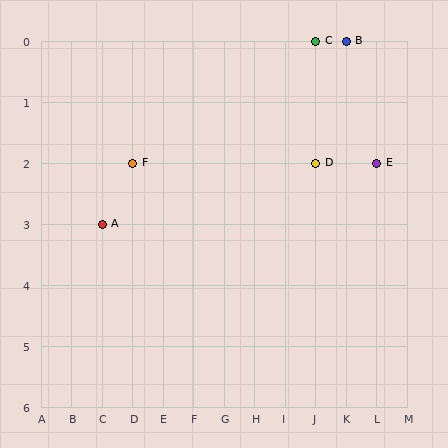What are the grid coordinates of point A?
Point A is at grid coordinates (C, 3).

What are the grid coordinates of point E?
Point E is at grid coordinates (L, 2).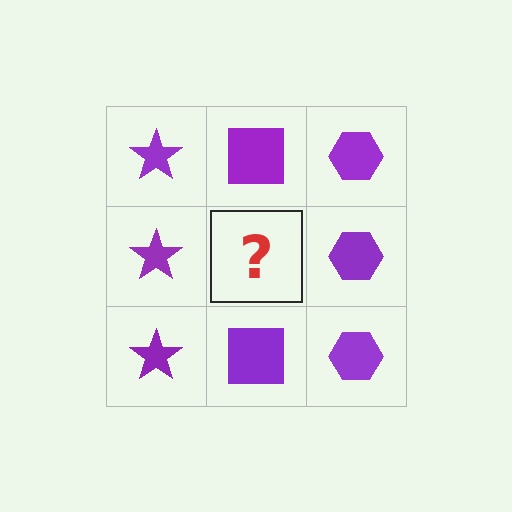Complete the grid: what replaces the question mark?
The question mark should be replaced with a purple square.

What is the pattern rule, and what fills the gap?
The rule is that each column has a consistent shape. The gap should be filled with a purple square.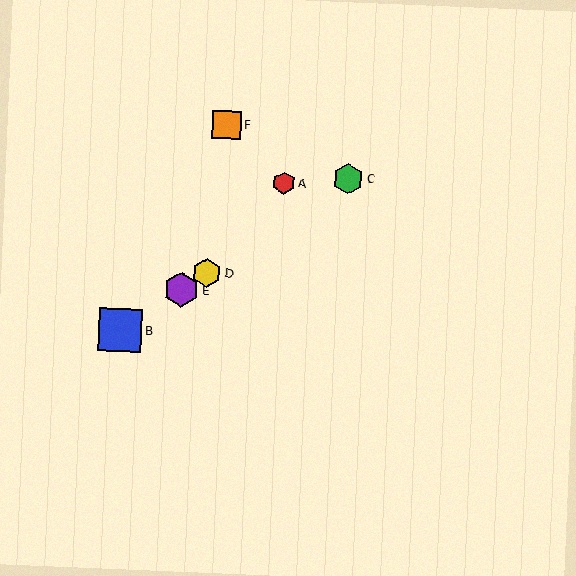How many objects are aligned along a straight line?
4 objects (B, C, D, E) are aligned along a straight line.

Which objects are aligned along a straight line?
Objects B, C, D, E are aligned along a straight line.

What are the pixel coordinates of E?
Object E is at (181, 290).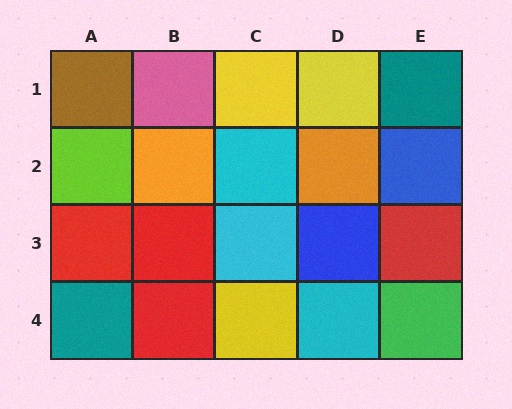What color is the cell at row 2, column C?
Cyan.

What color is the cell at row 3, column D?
Blue.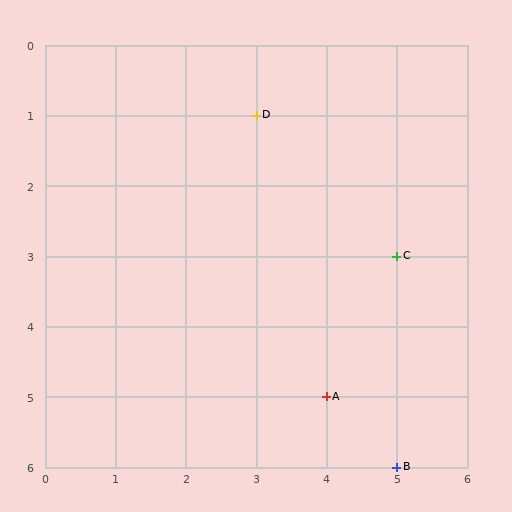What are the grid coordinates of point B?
Point B is at grid coordinates (5, 6).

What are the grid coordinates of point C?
Point C is at grid coordinates (5, 3).